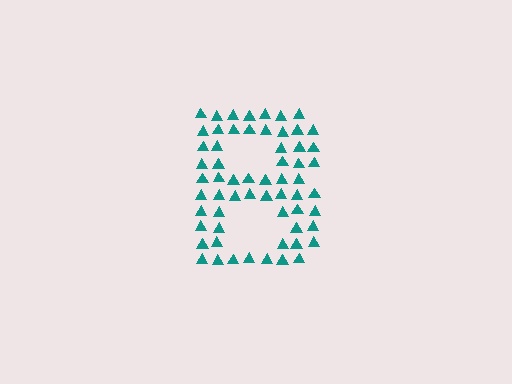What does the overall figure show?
The overall figure shows the letter B.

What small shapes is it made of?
It is made of small triangles.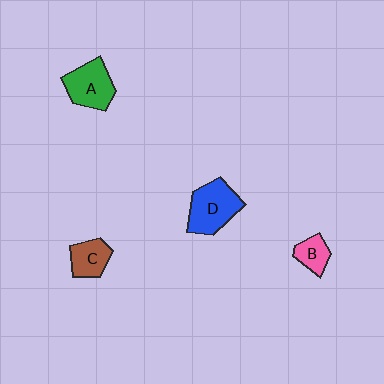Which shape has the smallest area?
Shape B (pink).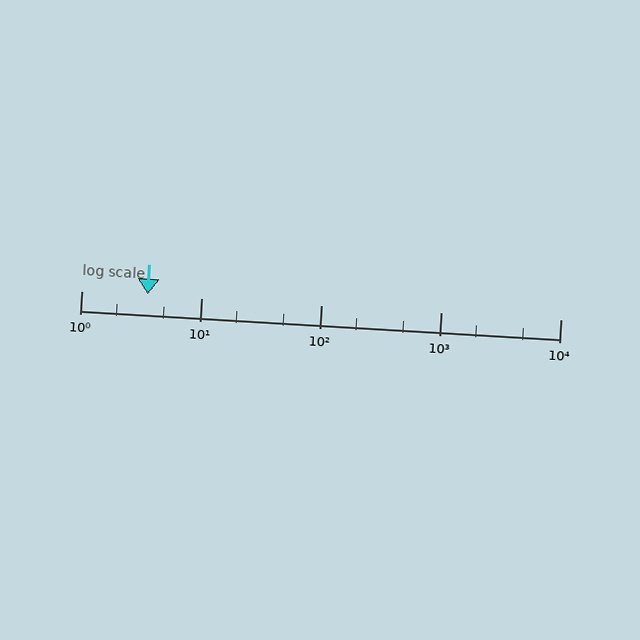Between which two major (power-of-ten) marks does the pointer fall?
The pointer is between 1 and 10.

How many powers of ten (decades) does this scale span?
The scale spans 4 decades, from 1 to 10000.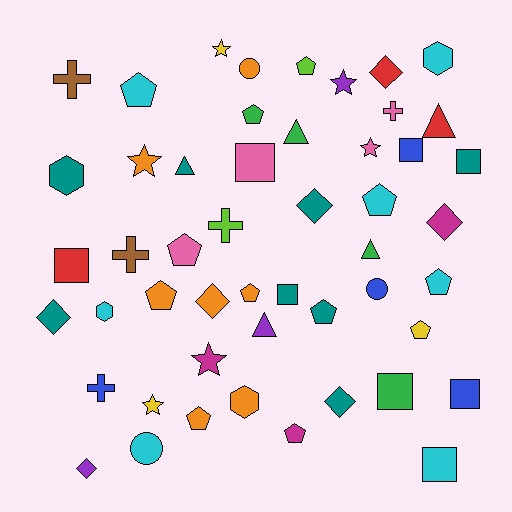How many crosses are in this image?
There are 5 crosses.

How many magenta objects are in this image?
There are 3 magenta objects.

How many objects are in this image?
There are 50 objects.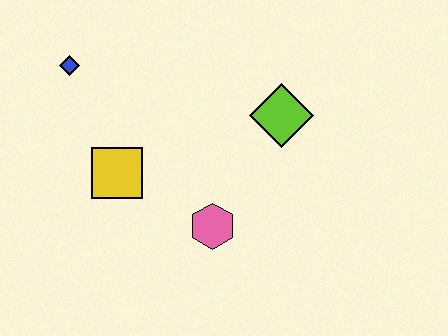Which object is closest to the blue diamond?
The yellow square is closest to the blue diamond.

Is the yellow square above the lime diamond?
No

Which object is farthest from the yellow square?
The lime diamond is farthest from the yellow square.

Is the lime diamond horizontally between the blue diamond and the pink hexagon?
No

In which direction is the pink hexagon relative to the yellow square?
The pink hexagon is to the right of the yellow square.